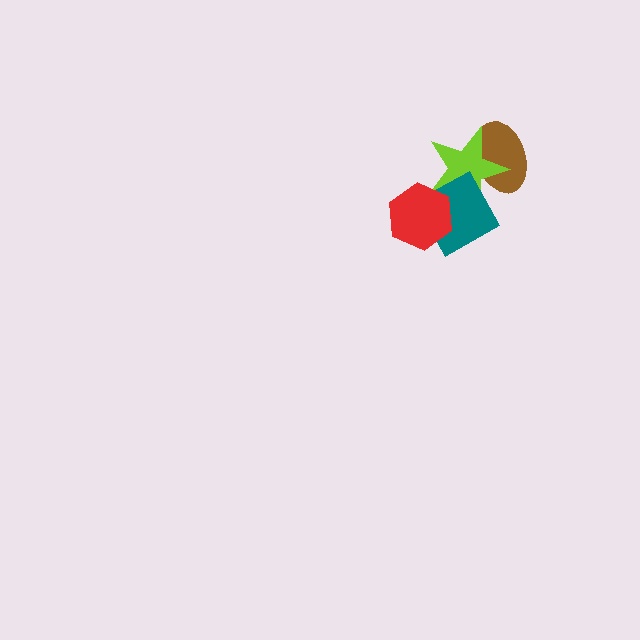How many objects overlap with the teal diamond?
3 objects overlap with the teal diamond.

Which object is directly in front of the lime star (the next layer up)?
The teal diamond is directly in front of the lime star.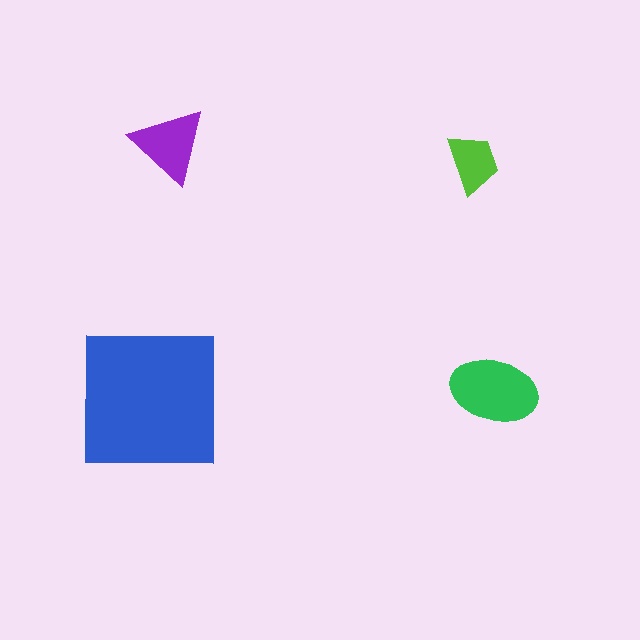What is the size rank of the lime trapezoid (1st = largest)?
4th.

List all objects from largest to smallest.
The blue square, the green ellipse, the purple triangle, the lime trapezoid.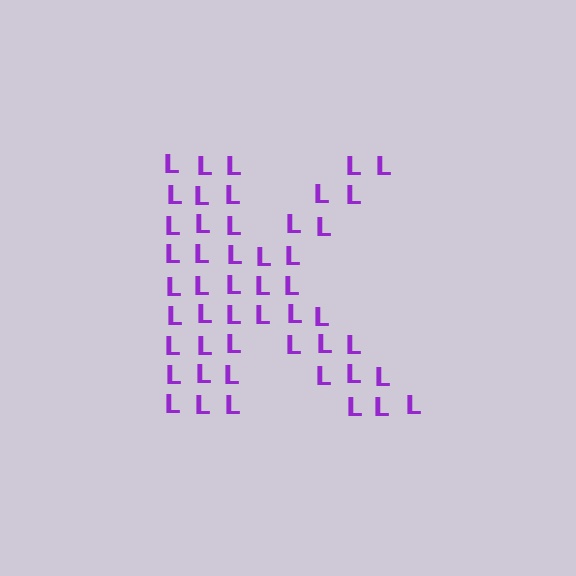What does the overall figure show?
The overall figure shows the letter K.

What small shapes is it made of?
It is made of small letter L's.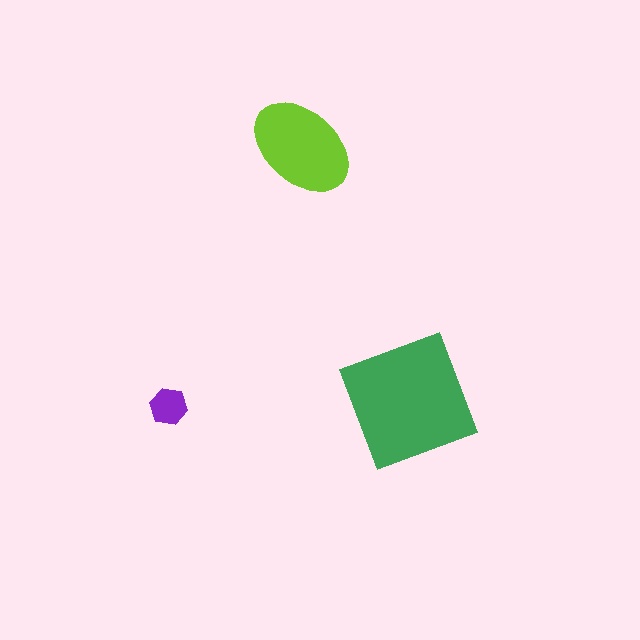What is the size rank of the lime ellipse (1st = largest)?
2nd.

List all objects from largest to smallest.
The green square, the lime ellipse, the purple hexagon.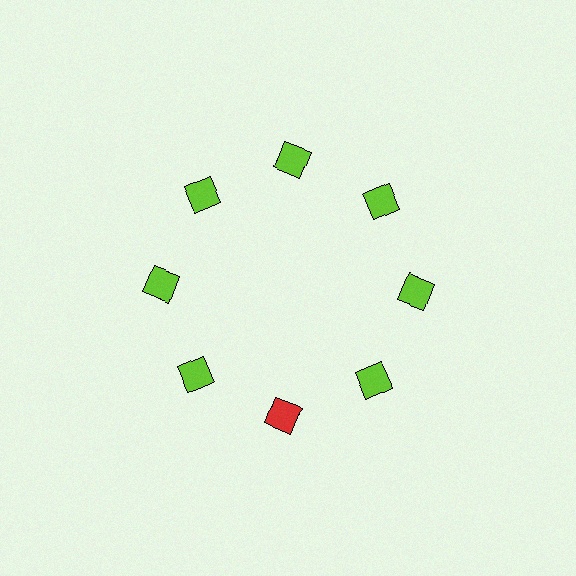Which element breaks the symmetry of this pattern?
The red square at roughly the 6 o'clock position breaks the symmetry. All other shapes are lime squares.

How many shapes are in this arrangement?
There are 8 shapes arranged in a ring pattern.